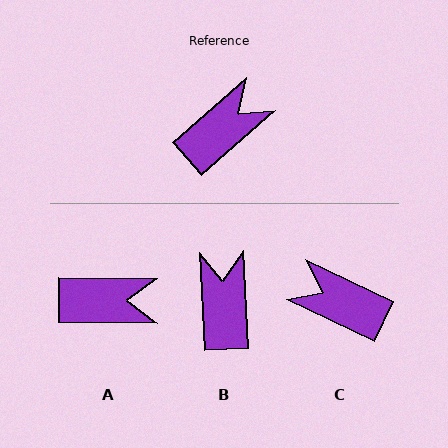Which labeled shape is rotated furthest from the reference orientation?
C, about 113 degrees away.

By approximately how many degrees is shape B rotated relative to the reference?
Approximately 52 degrees counter-clockwise.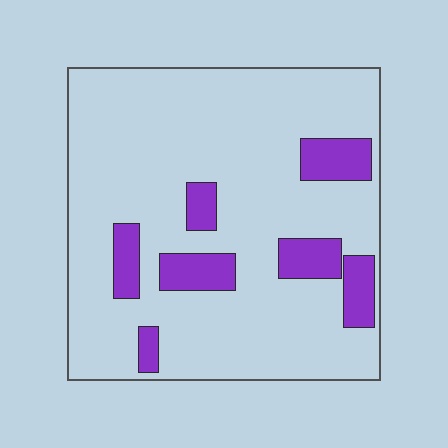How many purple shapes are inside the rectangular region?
7.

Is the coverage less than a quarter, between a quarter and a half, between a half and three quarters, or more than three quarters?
Less than a quarter.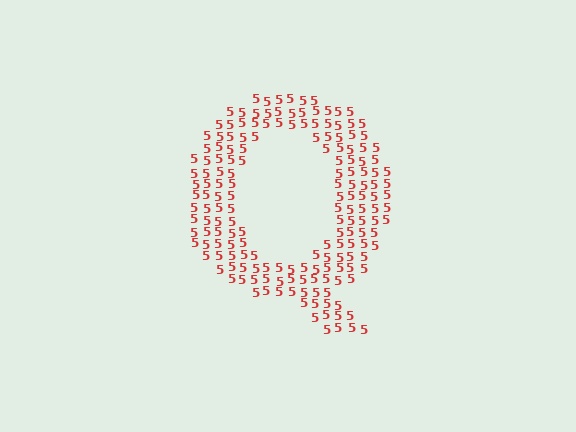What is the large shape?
The large shape is the letter Q.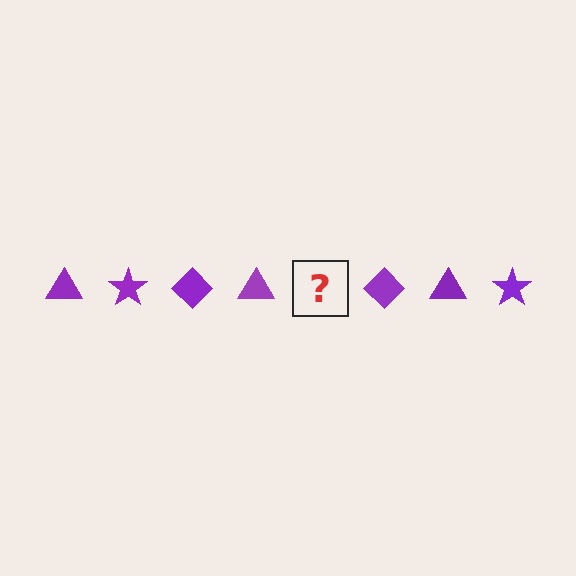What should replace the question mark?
The question mark should be replaced with a purple star.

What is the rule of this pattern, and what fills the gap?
The rule is that the pattern cycles through triangle, star, diamond shapes in purple. The gap should be filled with a purple star.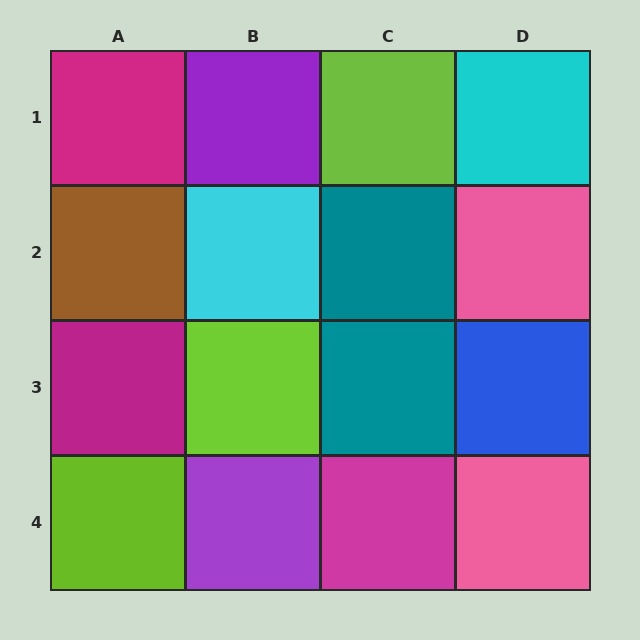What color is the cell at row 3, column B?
Lime.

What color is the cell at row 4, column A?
Lime.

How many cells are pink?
2 cells are pink.